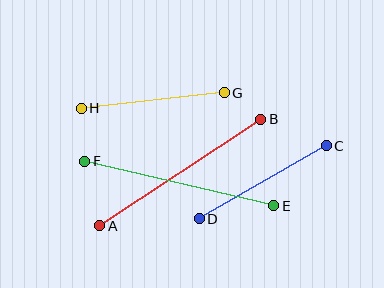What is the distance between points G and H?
The distance is approximately 144 pixels.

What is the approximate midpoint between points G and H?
The midpoint is at approximately (153, 100) pixels.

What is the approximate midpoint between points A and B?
The midpoint is at approximately (180, 173) pixels.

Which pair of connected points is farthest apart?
Points E and F are farthest apart.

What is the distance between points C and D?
The distance is approximately 146 pixels.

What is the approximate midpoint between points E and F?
The midpoint is at approximately (179, 184) pixels.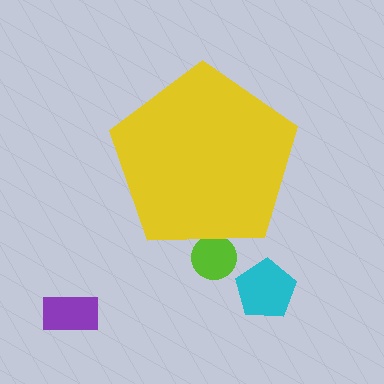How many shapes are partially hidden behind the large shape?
1 shape is partially hidden.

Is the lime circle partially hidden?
Yes, the lime circle is partially hidden behind the yellow pentagon.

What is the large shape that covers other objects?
A yellow pentagon.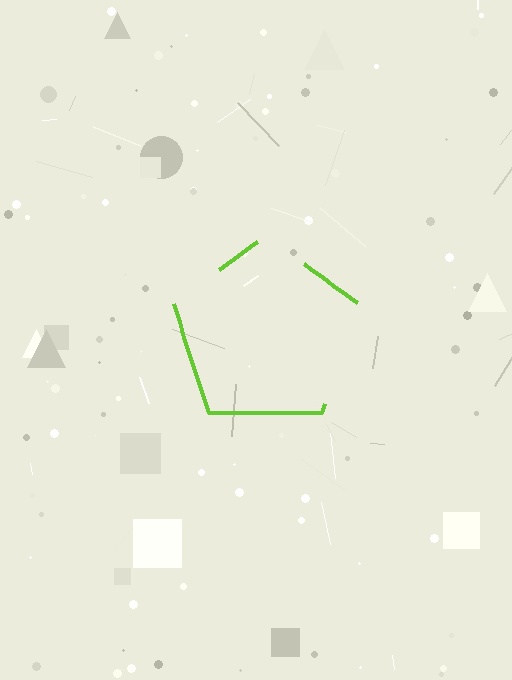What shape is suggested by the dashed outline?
The dashed outline suggests a pentagon.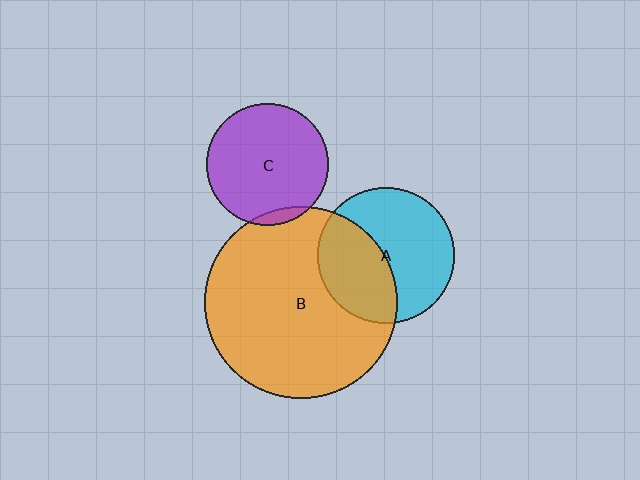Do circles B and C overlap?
Yes.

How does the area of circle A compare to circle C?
Approximately 1.2 times.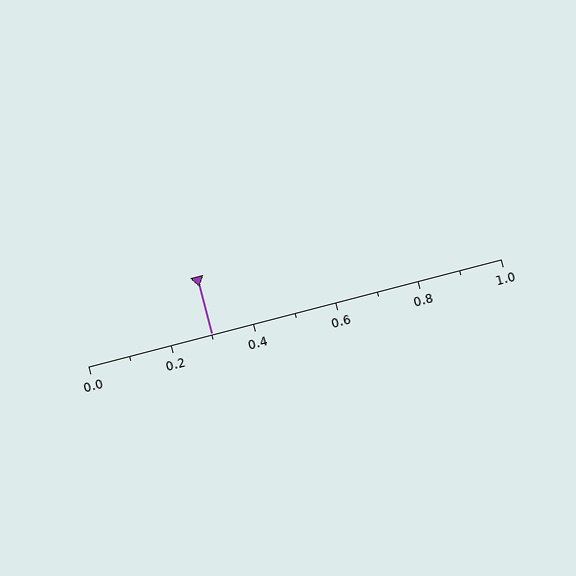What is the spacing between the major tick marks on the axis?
The major ticks are spaced 0.2 apart.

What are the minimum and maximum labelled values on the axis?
The axis runs from 0.0 to 1.0.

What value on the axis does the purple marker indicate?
The marker indicates approximately 0.3.